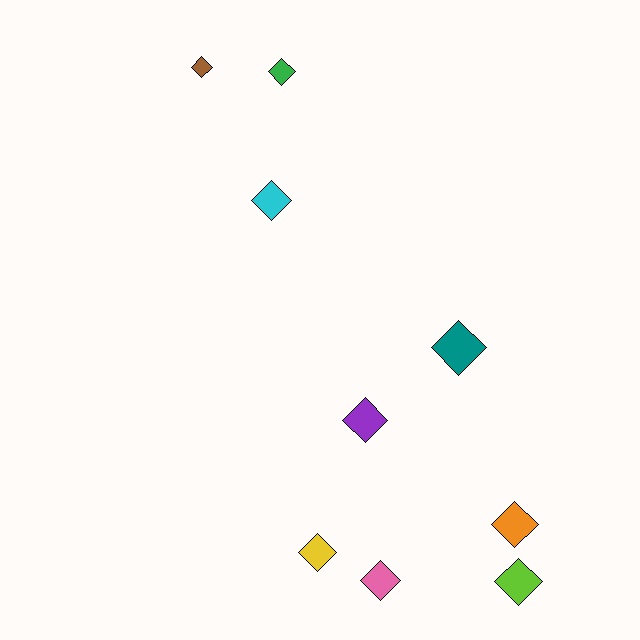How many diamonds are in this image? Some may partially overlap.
There are 9 diamonds.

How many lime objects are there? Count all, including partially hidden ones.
There is 1 lime object.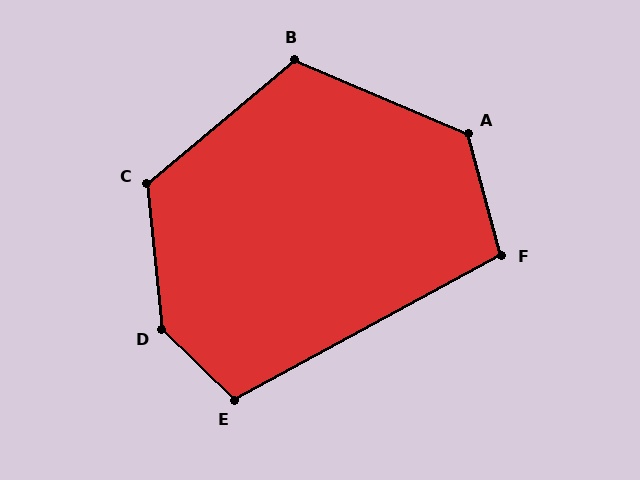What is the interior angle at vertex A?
Approximately 129 degrees (obtuse).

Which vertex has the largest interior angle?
D, at approximately 140 degrees.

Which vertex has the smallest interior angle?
F, at approximately 103 degrees.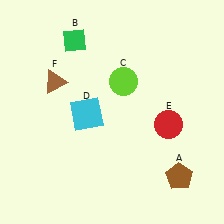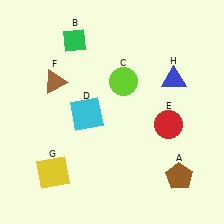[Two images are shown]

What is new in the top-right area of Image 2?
A blue triangle (H) was added in the top-right area of Image 2.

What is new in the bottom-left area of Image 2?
A yellow square (G) was added in the bottom-left area of Image 2.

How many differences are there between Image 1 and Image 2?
There are 2 differences between the two images.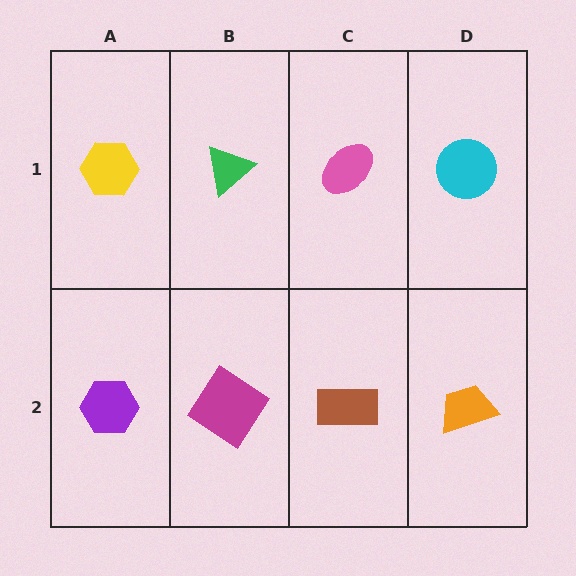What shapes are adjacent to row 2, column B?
A green triangle (row 1, column B), a purple hexagon (row 2, column A), a brown rectangle (row 2, column C).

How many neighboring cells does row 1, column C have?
3.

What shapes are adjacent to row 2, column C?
A pink ellipse (row 1, column C), a magenta diamond (row 2, column B), an orange trapezoid (row 2, column D).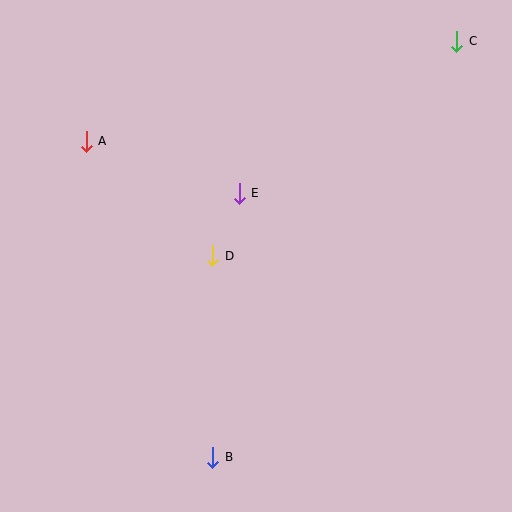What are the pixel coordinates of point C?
Point C is at (457, 41).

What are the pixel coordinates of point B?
Point B is at (213, 457).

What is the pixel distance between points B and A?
The distance between B and A is 341 pixels.